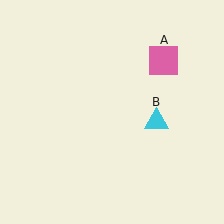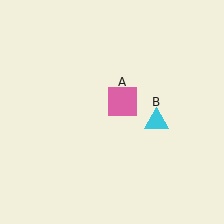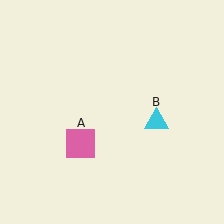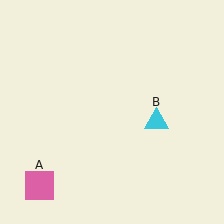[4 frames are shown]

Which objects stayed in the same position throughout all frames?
Cyan triangle (object B) remained stationary.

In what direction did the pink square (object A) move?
The pink square (object A) moved down and to the left.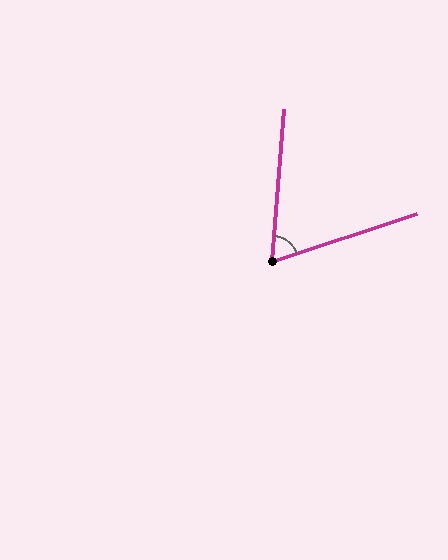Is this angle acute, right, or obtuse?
It is acute.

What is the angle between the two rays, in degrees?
Approximately 67 degrees.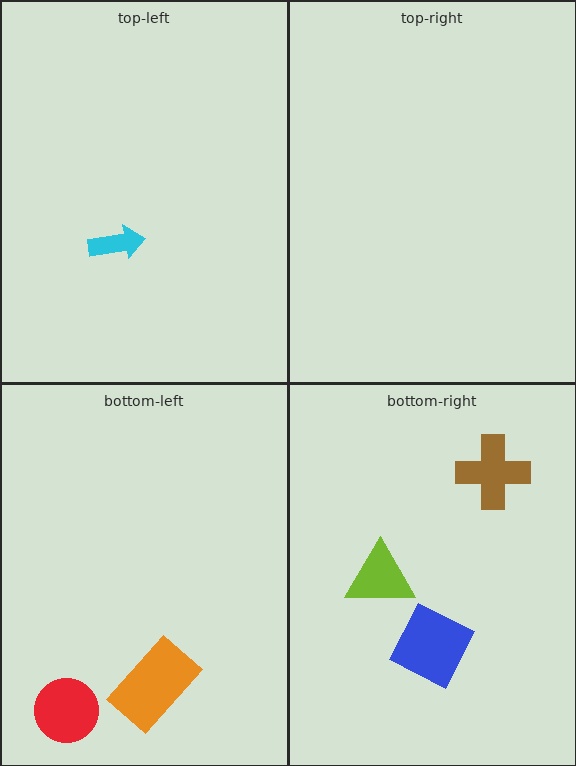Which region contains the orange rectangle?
The bottom-left region.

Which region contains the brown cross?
The bottom-right region.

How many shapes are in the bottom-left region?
2.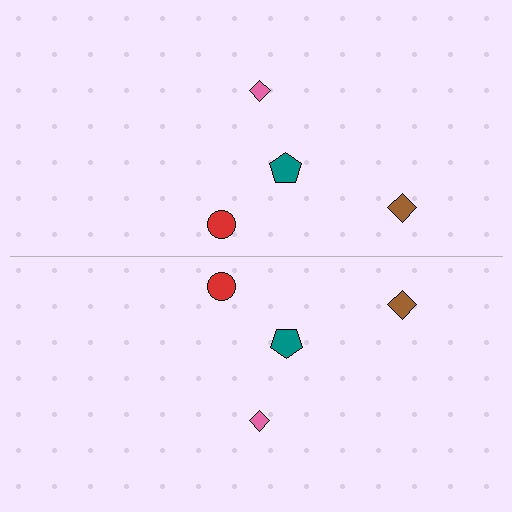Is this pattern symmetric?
Yes, this pattern has bilateral (reflection) symmetry.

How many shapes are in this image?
There are 8 shapes in this image.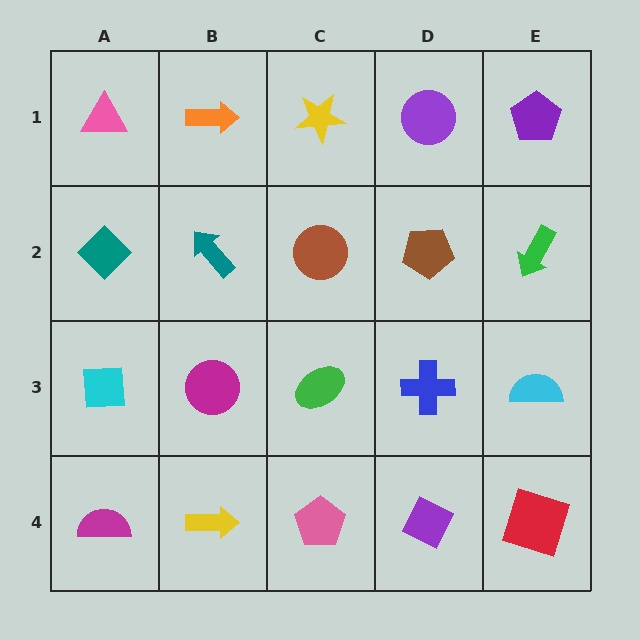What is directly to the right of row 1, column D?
A purple pentagon.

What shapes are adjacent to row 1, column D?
A brown pentagon (row 2, column D), a yellow star (row 1, column C), a purple pentagon (row 1, column E).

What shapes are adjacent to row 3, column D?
A brown pentagon (row 2, column D), a purple diamond (row 4, column D), a green ellipse (row 3, column C), a cyan semicircle (row 3, column E).